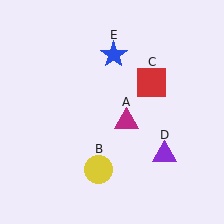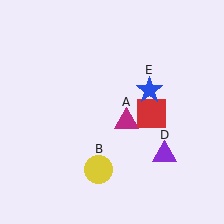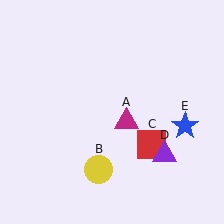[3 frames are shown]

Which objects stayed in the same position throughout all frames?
Magenta triangle (object A) and yellow circle (object B) and purple triangle (object D) remained stationary.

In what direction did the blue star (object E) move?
The blue star (object E) moved down and to the right.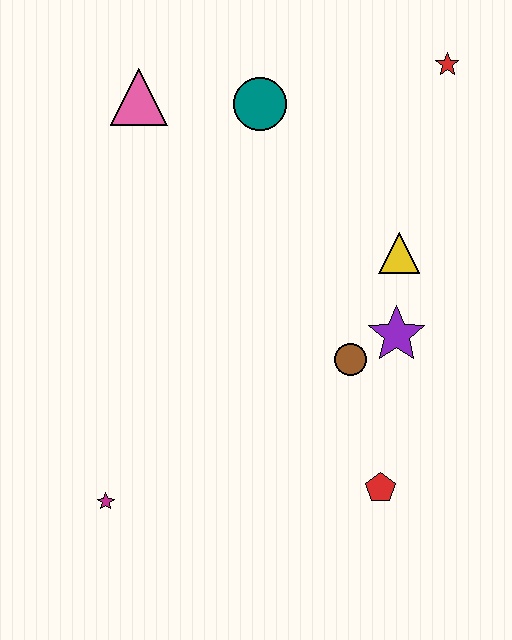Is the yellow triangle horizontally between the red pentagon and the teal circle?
No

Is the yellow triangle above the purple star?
Yes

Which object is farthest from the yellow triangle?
The magenta star is farthest from the yellow triangle.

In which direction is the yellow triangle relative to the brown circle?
The yellow triangle is above the brown circle.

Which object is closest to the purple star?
The brown circle is closest to the purple star.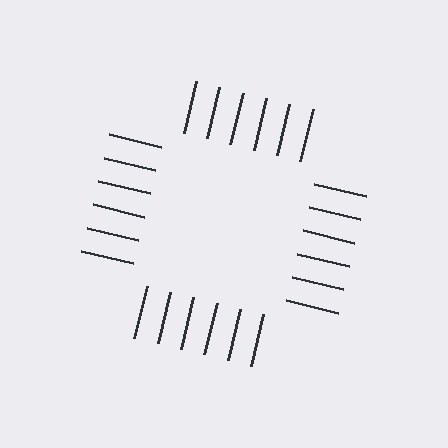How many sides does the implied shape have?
4 sides — the line-ends trace a square.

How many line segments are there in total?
24 — 6 along each of the 4 edges.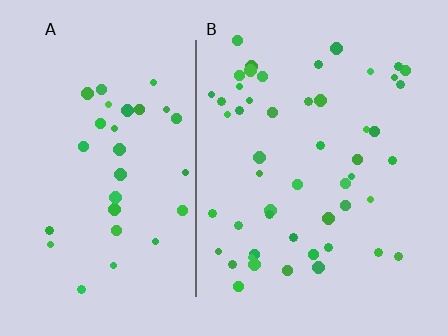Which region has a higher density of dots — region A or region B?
B (the right).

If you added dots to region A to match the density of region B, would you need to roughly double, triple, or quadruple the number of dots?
Approximately double.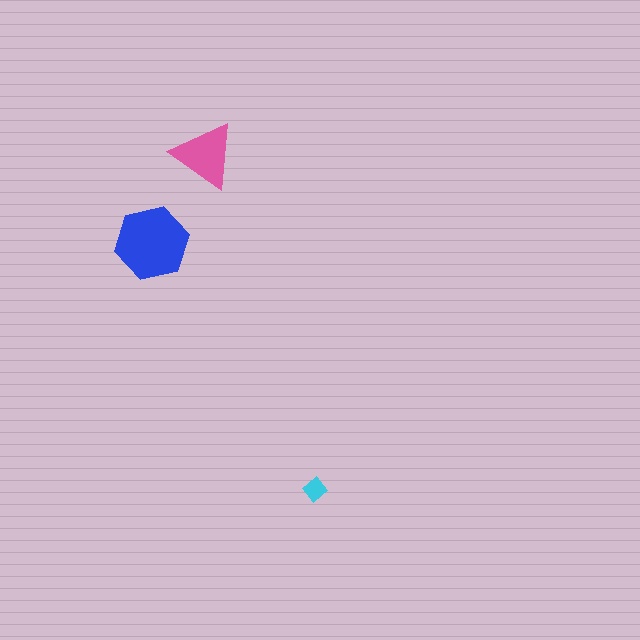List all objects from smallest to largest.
The cyan diamond, the pink triangle, the blue hexagon.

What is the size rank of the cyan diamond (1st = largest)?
3rd.